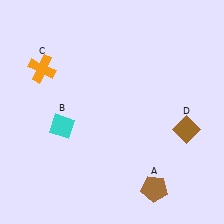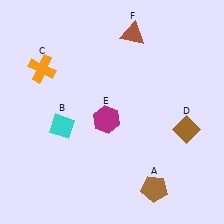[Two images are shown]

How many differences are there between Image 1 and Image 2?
There are 2 differences between the two images.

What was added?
A magenta hexagon (E), a brown triangle (F) were added in Image 2.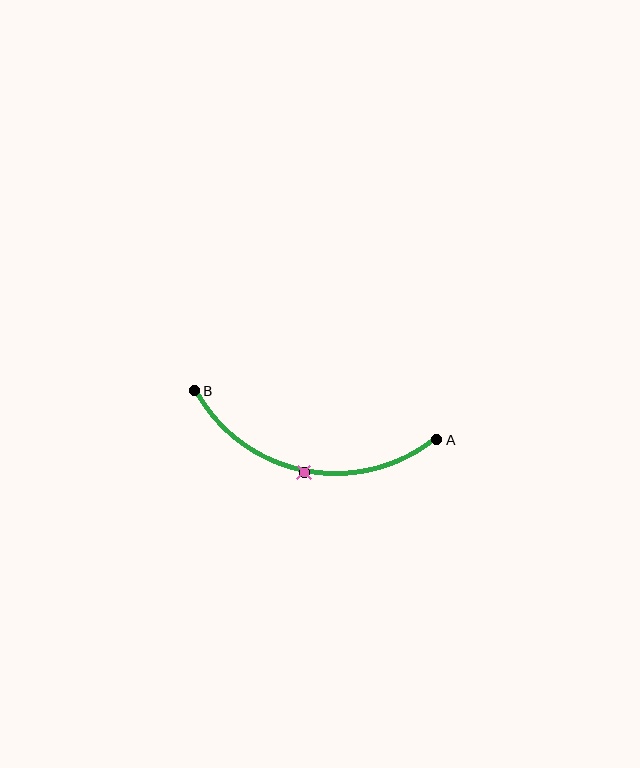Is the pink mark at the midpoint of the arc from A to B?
Yes. The pink mark lies on the arc at equal arc-length from both A and B — it is the arc midpoint.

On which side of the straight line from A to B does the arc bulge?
The arc bulges below the straight line connecting A and B.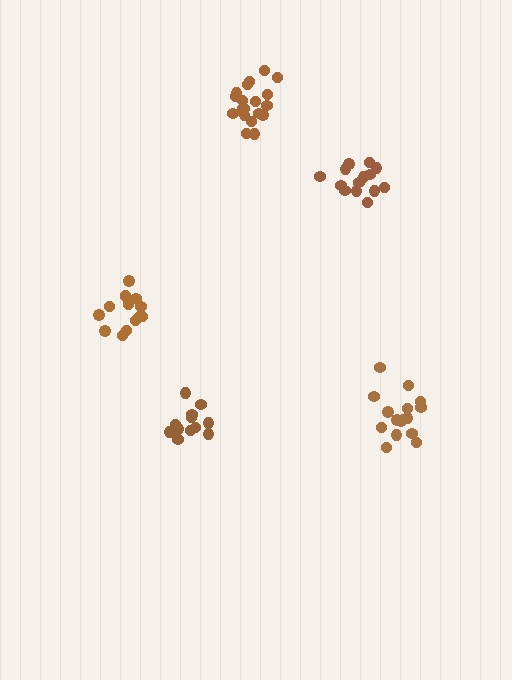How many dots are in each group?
Group 1: 16 dots, Group 2: 13 dots, Group 3: 19 dots, Group 4: 14 dots, Group 5: 14 dots (76 total).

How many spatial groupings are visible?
There are 5 spatial groupings.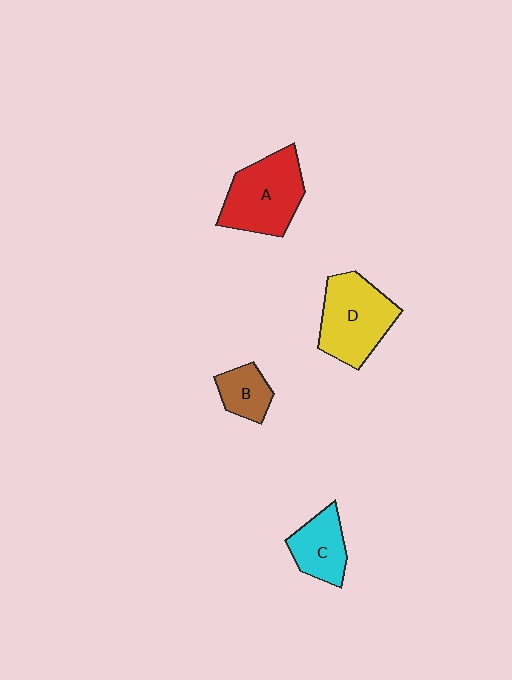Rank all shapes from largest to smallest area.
From largest to smallest: A (red), D (yellow), C (cyan), B (brown).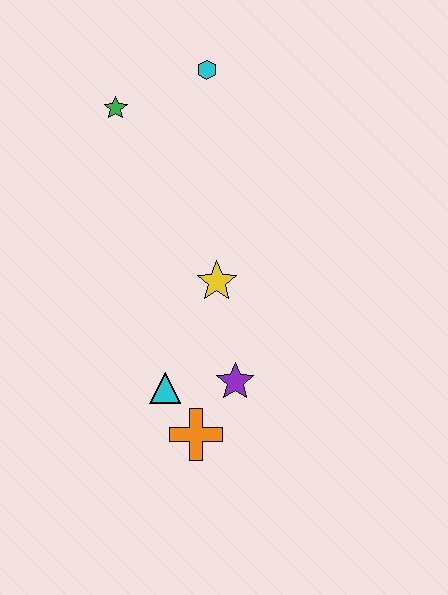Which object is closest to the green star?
The cyan hexagon is closest to the green star.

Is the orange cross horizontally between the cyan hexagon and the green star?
Yes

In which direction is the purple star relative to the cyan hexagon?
The purple star is below the cyan hexagon.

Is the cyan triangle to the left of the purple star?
Yes